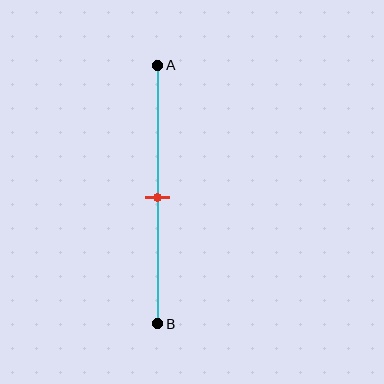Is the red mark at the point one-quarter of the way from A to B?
No, the mark is at about 50% from A, not at the 25% one-quarter point.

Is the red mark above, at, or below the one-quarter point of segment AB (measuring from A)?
The red mark is below the one-quarter point of segment AB.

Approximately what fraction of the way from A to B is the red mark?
The red mark is approximately 50% of the way from A to B.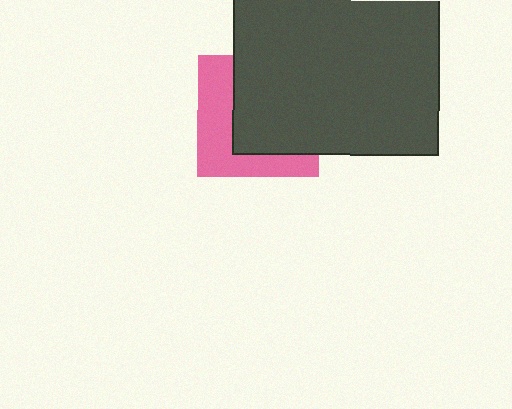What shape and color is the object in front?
The object in front is a dark gray square.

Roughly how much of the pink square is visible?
A small part of it is visible (roughly 41%).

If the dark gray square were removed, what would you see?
You would see the complete pink square.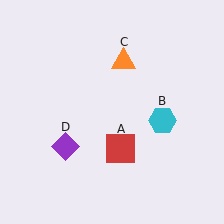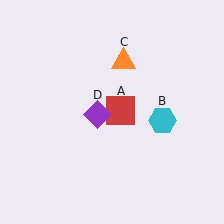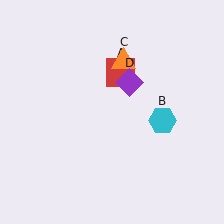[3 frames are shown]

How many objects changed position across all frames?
2 objects changed position: red square (object A), purple diamond (object D).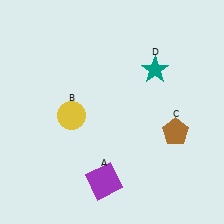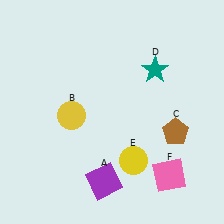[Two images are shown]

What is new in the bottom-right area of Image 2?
A yellow circle (E) was added in the bottom-right area of Image 2.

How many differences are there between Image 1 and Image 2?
There are 2 differences between the two images.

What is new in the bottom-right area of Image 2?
A pink square (F) was added in the bottom-right area of Image 2.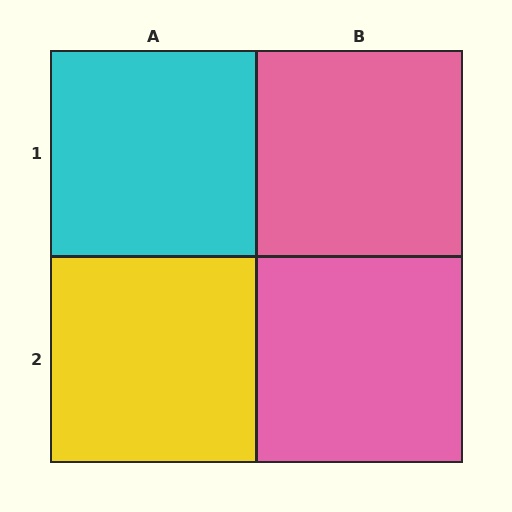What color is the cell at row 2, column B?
Pink.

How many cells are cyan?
1 cell is cyan.